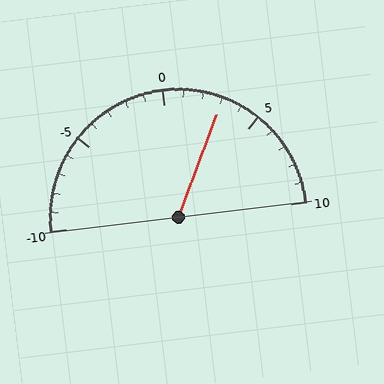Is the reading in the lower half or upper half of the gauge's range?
The reading is in the upper half of the range (-10 to 10).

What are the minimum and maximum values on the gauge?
The gauge ranges from -10 to 10.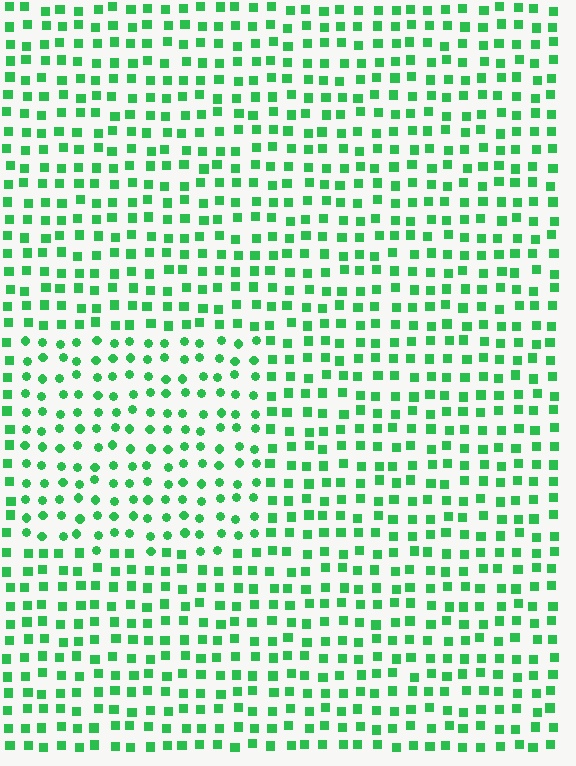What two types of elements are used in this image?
The image uses circles inside the rectangle region and squares outside it.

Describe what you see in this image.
The image is filled with small green elements arranged in a uniform grid. A rectangle-shaped region contains circles, while the surrounding area contains squares. The boundary is defined purely by the change in element shape.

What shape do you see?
I see a rectangle.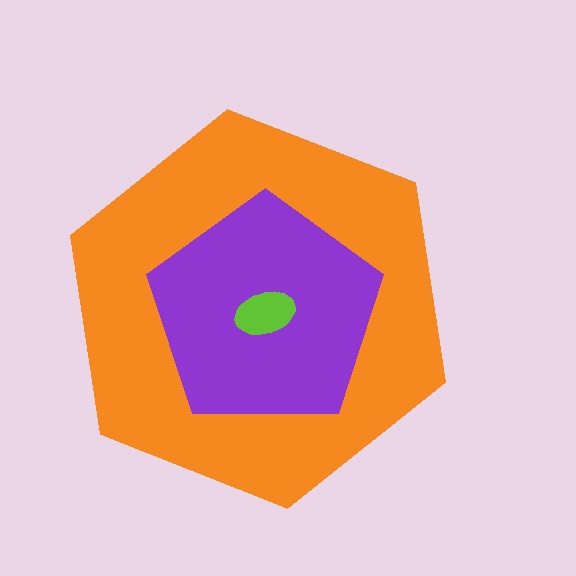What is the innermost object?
The lime ellipse.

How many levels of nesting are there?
3.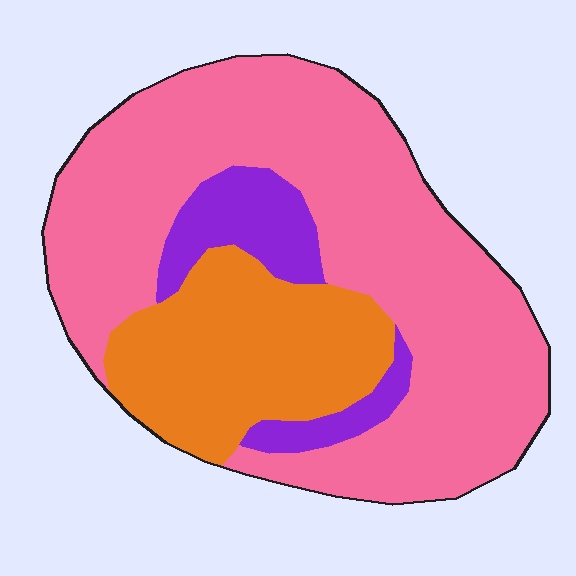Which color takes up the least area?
Purple, at roughly 10%.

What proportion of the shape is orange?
Orange takes up about one quarter (1/4) of the shape.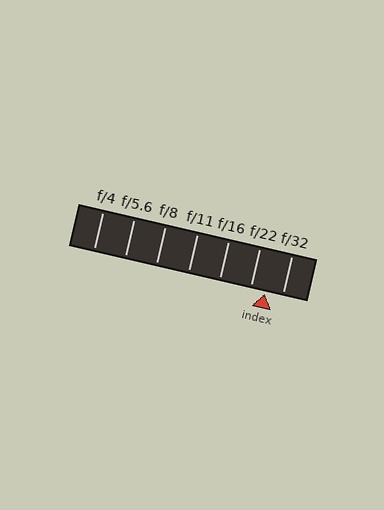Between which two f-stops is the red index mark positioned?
The index mark is between f/22 and f/32.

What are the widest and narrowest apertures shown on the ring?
The widest aperture shown is f/4 and the narrowest is f/32.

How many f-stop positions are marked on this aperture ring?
There are 7 f-stop positions marked.